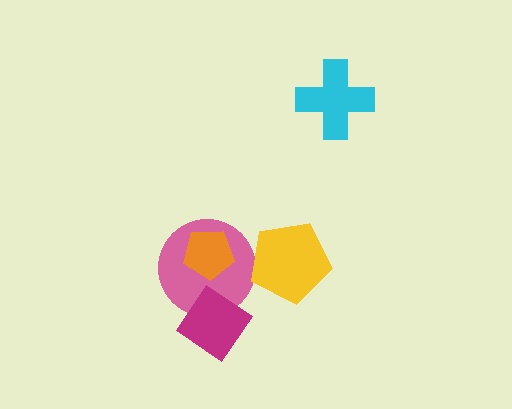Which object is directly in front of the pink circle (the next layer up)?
The magenta diamond is directly in front of the pink circle.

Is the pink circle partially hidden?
Yes, it is partially covered by another shape.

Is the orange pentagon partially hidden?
No, no other shape covers it.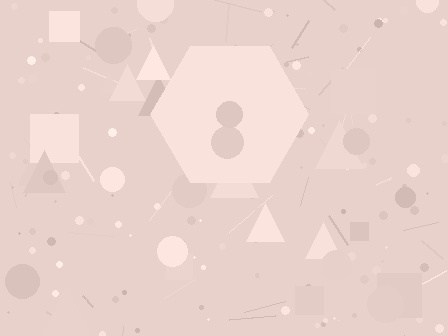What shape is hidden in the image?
A hexagon is hidden in the image.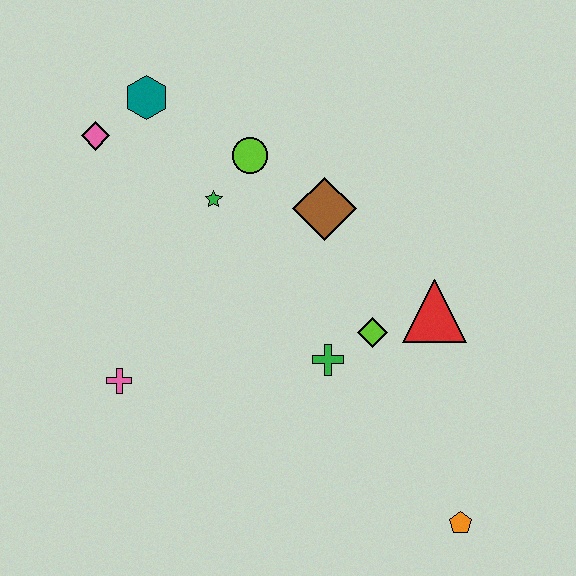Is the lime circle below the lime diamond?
No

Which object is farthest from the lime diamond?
The pink diamond is farthest from the lime diamond.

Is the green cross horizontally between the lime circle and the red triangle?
Yes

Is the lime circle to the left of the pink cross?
No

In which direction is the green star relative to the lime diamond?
The green star is to the left of the lime diamond.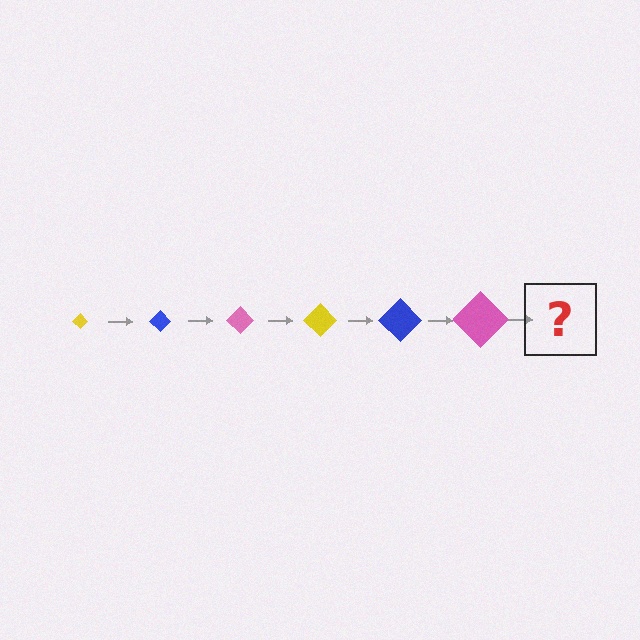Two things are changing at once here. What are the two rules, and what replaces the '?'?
The two rules are that the diamond grows larger each step and the color cycles through yellow, blue, and pink. The '?' should be a yellow diamond, larger than the previous one.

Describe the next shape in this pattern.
It should be a yellow diamond, larger than the previous one.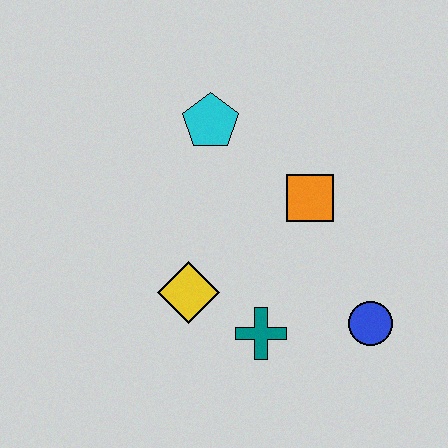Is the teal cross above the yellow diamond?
No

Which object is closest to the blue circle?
The teal cross is closest to the blue circle.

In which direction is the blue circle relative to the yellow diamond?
The blue circle is to the right of the yellow diamond.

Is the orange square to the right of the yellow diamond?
Yes